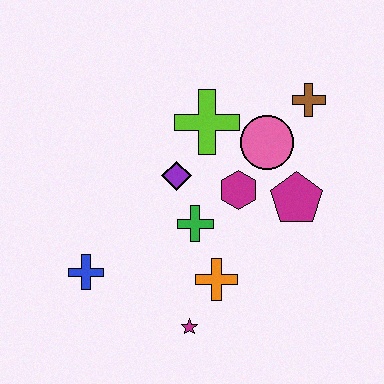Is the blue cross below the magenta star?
No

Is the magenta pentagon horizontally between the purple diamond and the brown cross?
Yes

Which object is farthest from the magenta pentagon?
The blue cross is farthest from the magenta pentagon.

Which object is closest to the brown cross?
The pink circle is closest to the brown cross.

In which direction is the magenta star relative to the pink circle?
The magenta star is below the pink circle.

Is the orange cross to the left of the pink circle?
Yes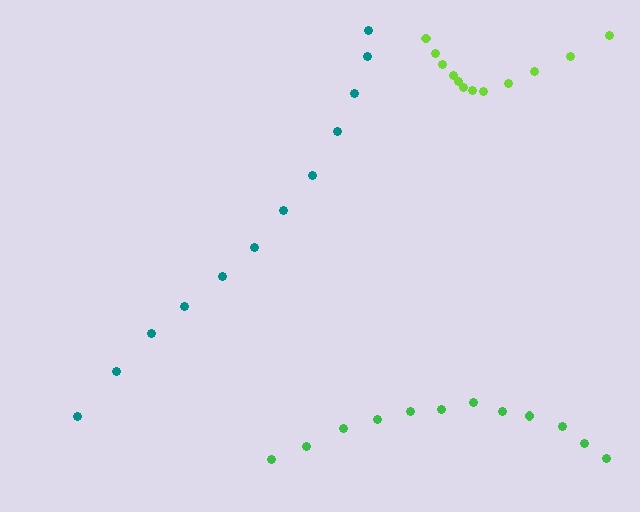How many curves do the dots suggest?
There are 3 distinct paths.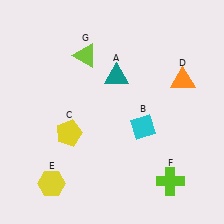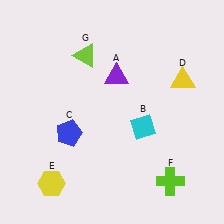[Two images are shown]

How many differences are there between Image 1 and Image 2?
There are 3 differences between the two images.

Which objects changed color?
A changed from teal to purple. C changed from yellow to blue. D changed from orange to yellow.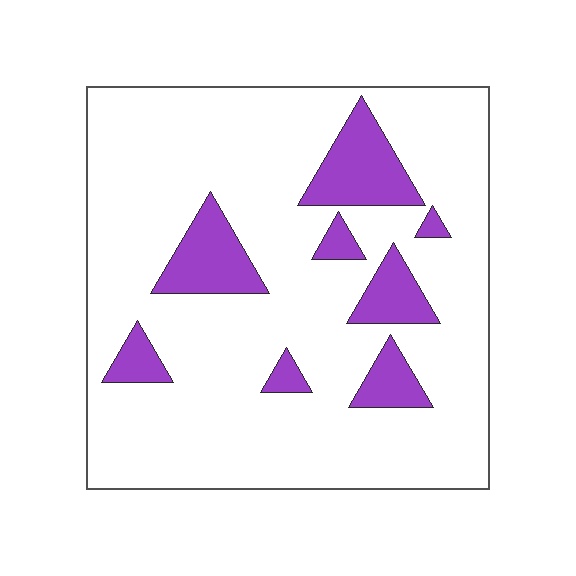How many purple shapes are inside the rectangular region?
8.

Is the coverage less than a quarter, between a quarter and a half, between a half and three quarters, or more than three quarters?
Less than a quarter.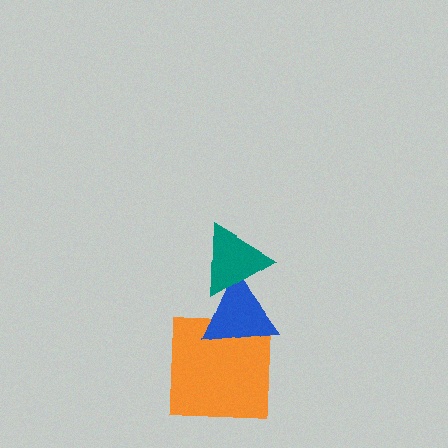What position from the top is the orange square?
The orange square is 3rd from the top.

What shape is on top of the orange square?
The blue triangle is on top of the orange square.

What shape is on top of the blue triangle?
The teal triangle is on top of the blue triangle.